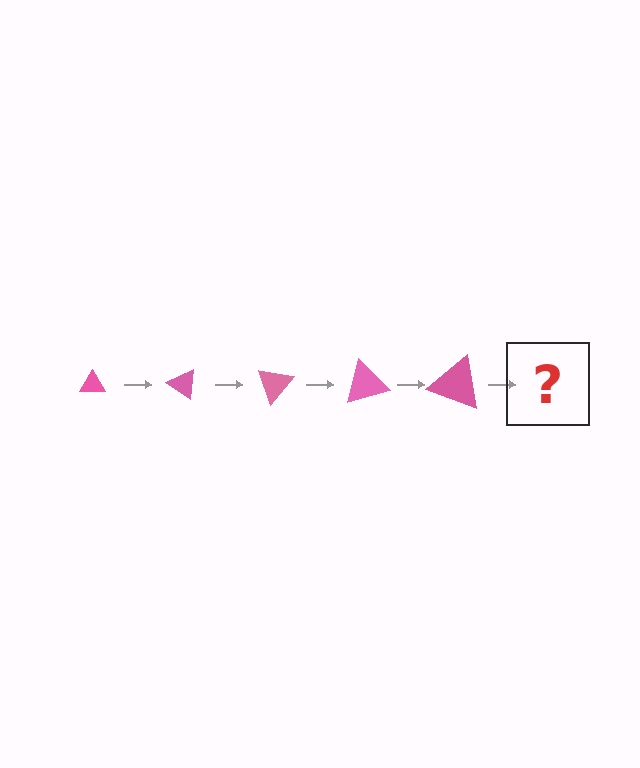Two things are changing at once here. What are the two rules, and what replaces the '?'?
The two rules are that the triangle grows larger each step and it rotates 35 degrees each step. The '?' should be a triangle, larger than the previous one and rotated 175 degrees from the start.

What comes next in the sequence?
The next element should be a triangle, larger than the previous one and rotated 175 degrees from the start.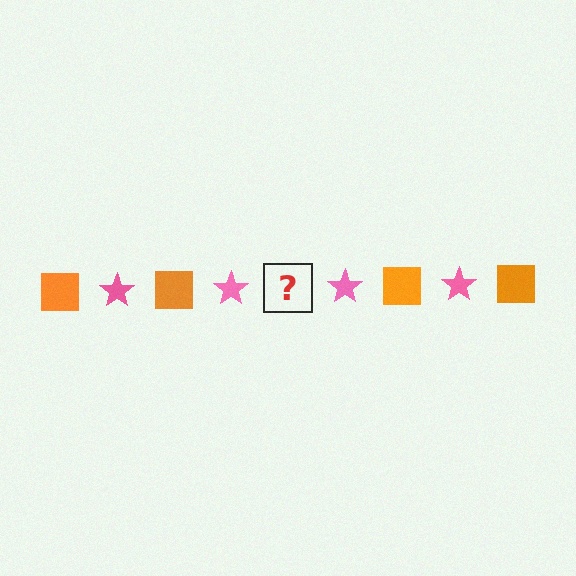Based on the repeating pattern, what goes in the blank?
The blank should be an orange square.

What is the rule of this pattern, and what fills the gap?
The rule is that the pattern alternates between orange square and pink star. The gap should be filled with an orange square.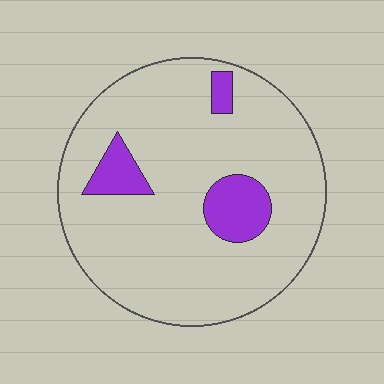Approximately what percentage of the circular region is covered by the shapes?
Approximately 10%.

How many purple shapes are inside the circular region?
3.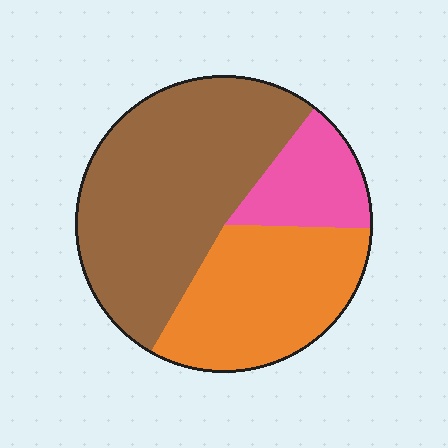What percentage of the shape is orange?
Orange covers about 35% of the shape.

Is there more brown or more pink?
Brown.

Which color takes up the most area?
Brown, at roughly 50%.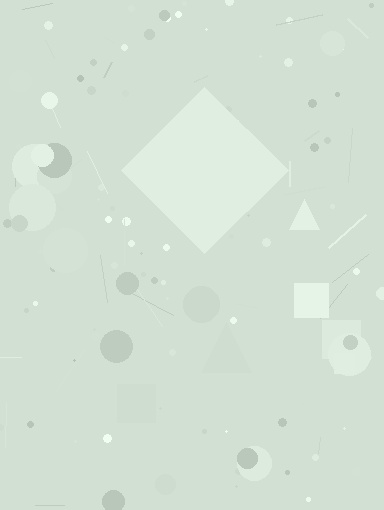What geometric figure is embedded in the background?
A diamond is embedded in the background.